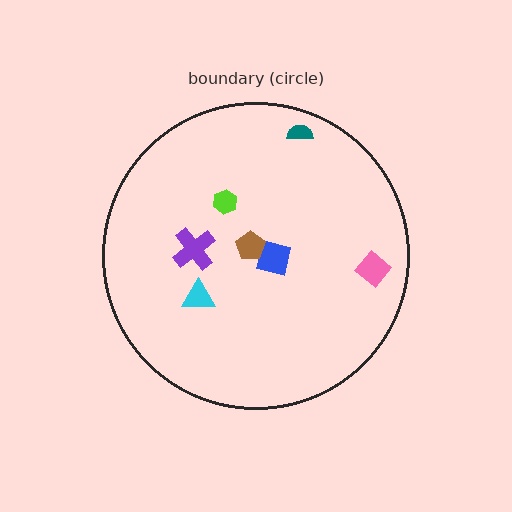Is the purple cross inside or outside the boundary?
Inside.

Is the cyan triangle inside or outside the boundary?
Inside.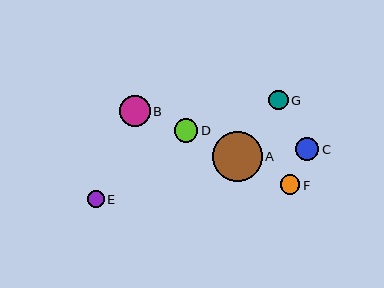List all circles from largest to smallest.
From largest to smallest: A, B, D, C, F, G, E.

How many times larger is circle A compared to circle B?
Circle A is approximately 1.6 times the size of circle B.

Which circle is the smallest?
Circle E is the smallest with a size of approximately 17 pixels.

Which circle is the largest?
Circle A is the largest with a size of approximately 50 pixels.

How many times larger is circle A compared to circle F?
Circle A is approximately 2.5 times the size of circle F.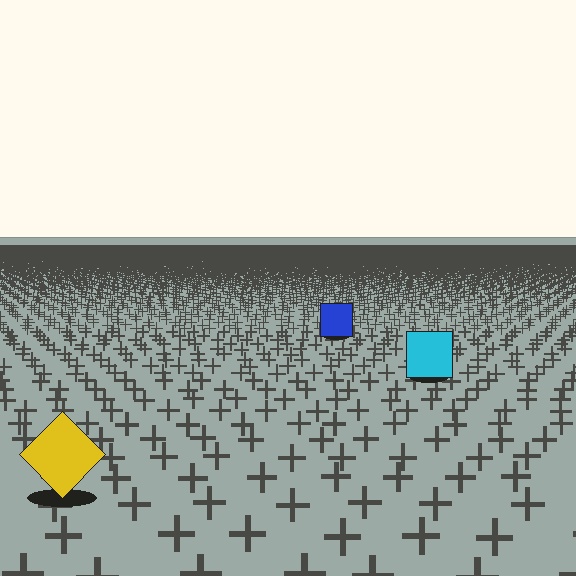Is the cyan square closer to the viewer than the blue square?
Yes. The cyan square is closer — you can tell from the texture gradient: the ground texture is coarser near it.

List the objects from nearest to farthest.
From nearest to farthest: the yellow diamond, the cyan square, the blue square.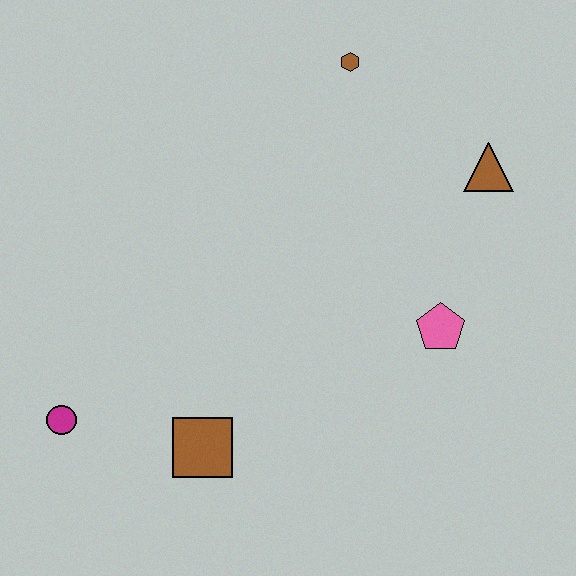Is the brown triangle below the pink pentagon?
No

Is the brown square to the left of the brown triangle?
Yes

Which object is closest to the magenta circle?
The brown square is closest to the magenta circle.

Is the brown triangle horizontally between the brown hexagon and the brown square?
No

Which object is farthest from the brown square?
The brown hexagon is farthest from the brown square.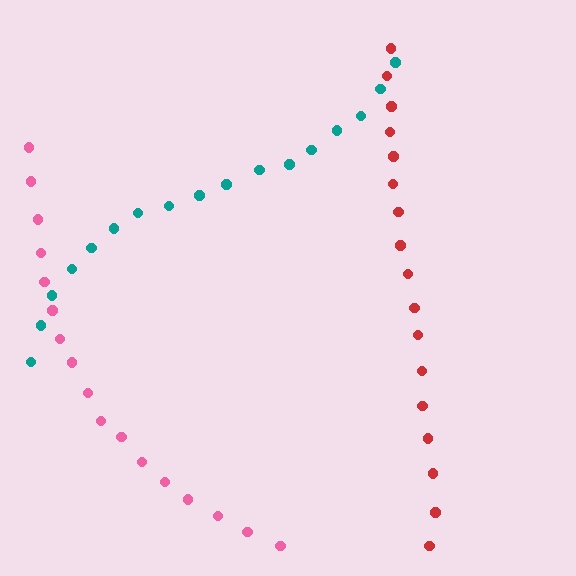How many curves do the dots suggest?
There are 3 distinct paths.